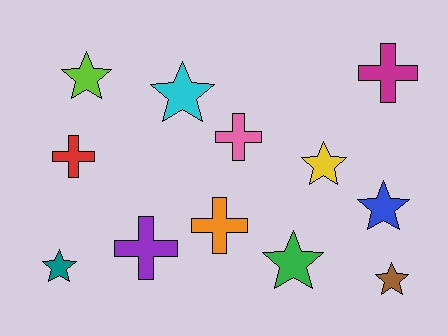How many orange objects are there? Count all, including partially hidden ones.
There is 1 orange object.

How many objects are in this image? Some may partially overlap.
There are 12 objects.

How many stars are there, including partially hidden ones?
There are 7 stars.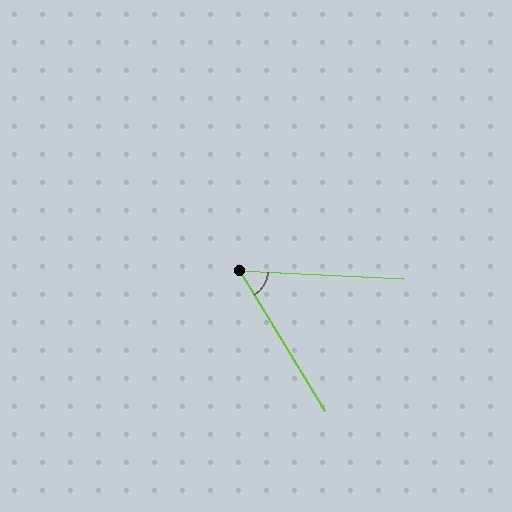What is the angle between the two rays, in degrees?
Approximately 56 degrees.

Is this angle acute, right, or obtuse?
It is acute.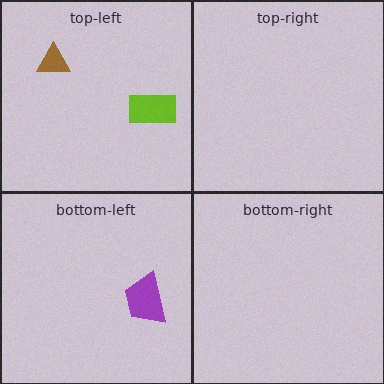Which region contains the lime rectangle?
The top-left region.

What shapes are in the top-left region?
The brown triangle, the lime rectangle.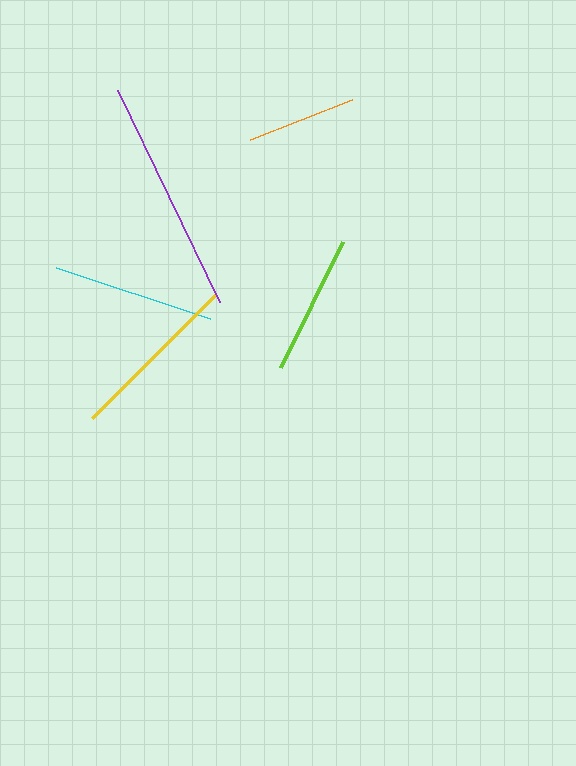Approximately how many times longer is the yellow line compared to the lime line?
The yellow line is approximately 1.2 times the length of the lime line.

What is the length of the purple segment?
The purple segment is approximately 236 pixels long.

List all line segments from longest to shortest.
From longest to shortest: purple, yellow, cyan, lime, orange.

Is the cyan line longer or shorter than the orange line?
The cyan line is longer than the orange line.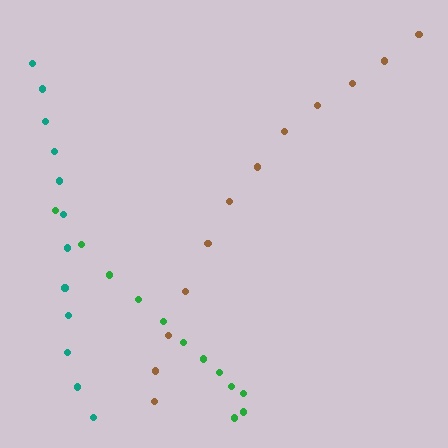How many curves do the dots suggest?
There are 3 distinct paths.